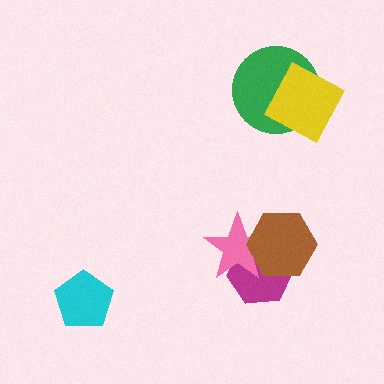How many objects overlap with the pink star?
2 objects overlap with the pink star.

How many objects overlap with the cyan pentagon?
0 objects overlap with the cyan pentagon.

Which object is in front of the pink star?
The brown hexagon is in front of the pink star.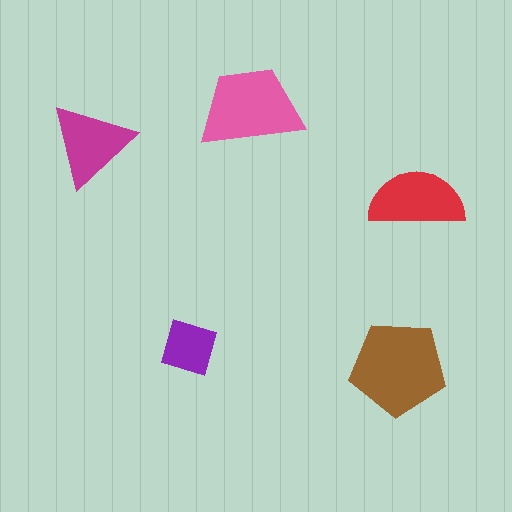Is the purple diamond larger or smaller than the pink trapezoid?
Smaller.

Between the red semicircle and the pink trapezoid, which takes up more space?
The pink trapezoid.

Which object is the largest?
The brown pentagon.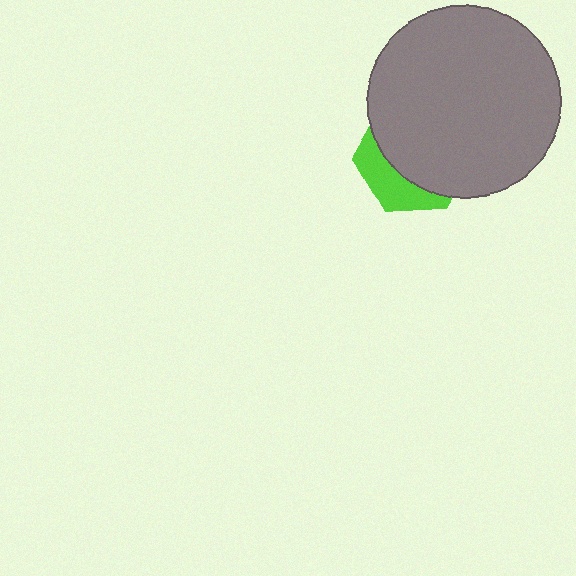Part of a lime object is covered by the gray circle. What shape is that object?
It is a hexagon.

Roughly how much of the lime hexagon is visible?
A small part of it is visible (roughly 31%).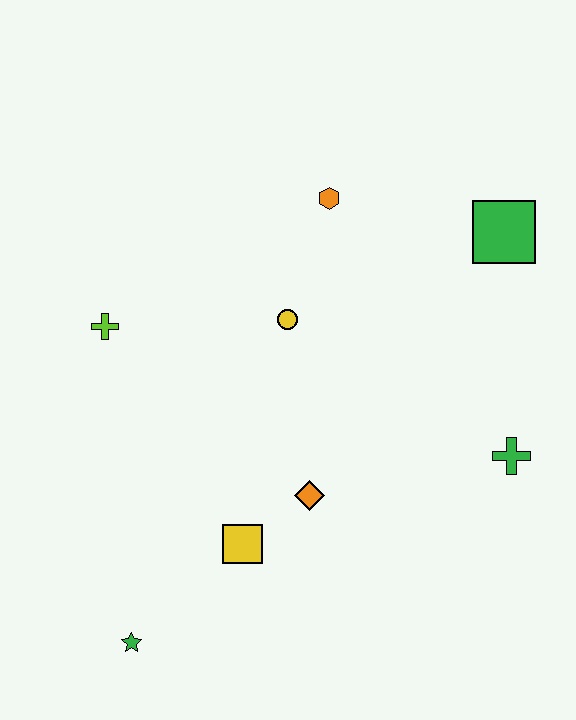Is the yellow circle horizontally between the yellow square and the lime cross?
No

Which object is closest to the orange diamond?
The yellow square is closest to the orange diamond.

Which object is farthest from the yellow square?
The green square is farthest from the yellow square.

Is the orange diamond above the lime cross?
No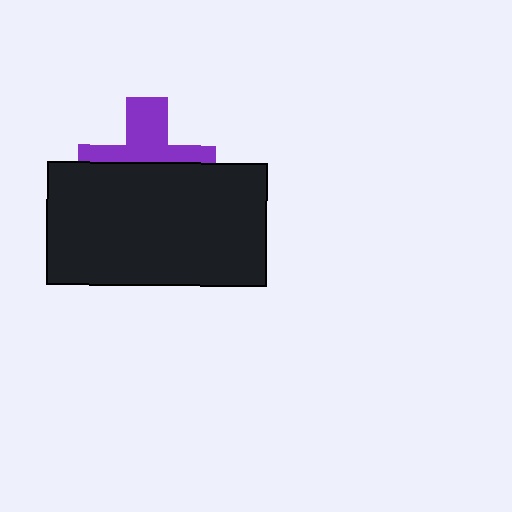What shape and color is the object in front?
The object in front is a black rectangle.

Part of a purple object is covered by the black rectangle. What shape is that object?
It is a cross.